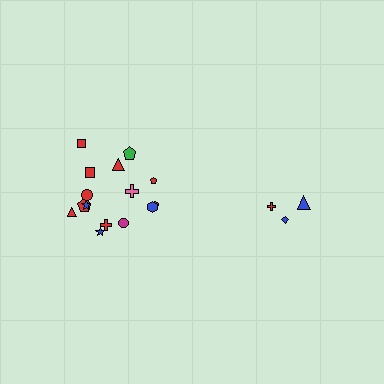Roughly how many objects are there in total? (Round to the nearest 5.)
Roughly 20 objects in total.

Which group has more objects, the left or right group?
The left group.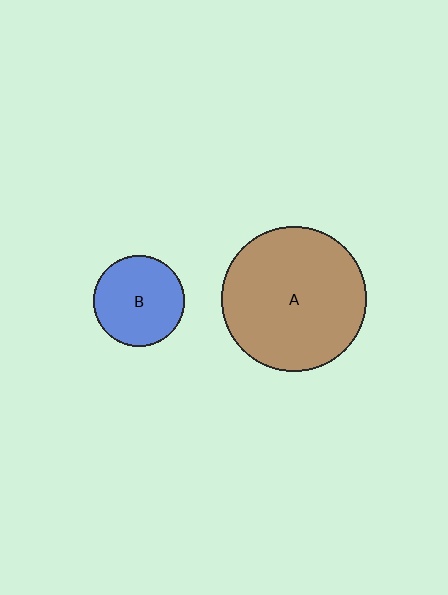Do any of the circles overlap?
No, none of the circles overlap.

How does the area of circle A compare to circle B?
Approximately 2.5 times.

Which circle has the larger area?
Circle A (brown).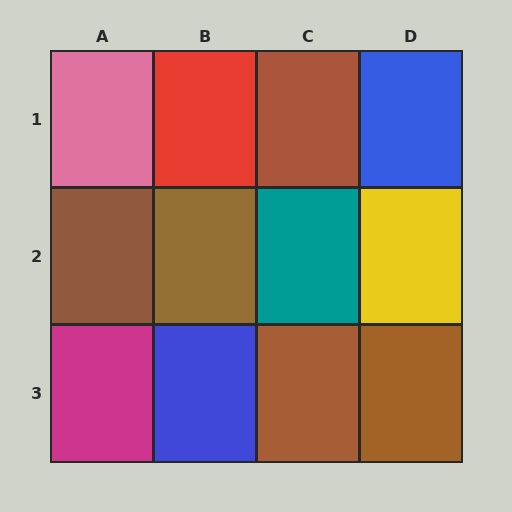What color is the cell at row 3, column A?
Magenta.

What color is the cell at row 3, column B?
Blue.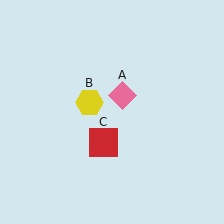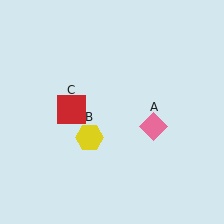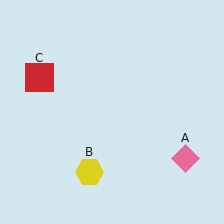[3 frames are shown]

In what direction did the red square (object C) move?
The red square (object C) moved up and to the left.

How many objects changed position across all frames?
3 objects changed position: pink diamond (object A), yellow hexagon (object B), red square (object C).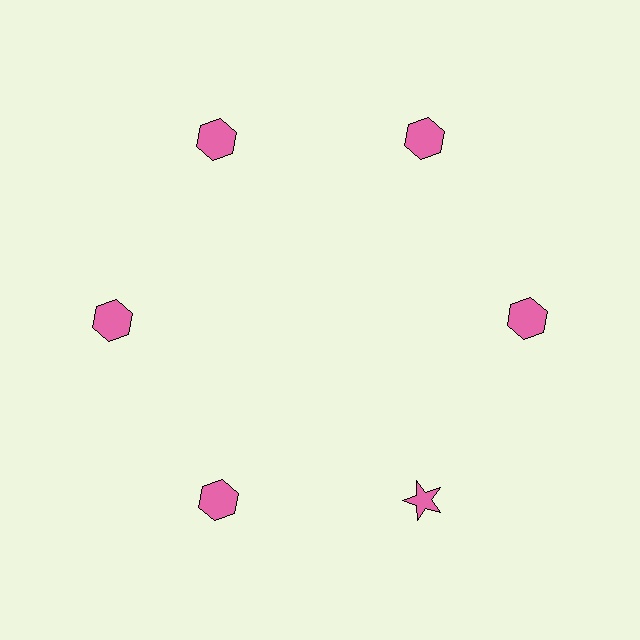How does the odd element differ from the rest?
It has a different shape: star instead of hexagon.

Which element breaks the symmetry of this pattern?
The pink star at roughly the 5 o'clock position breaks the symmetry. All other shapes are pink hexagons.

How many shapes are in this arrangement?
There are 6 shapes arranged in a ring pattern.